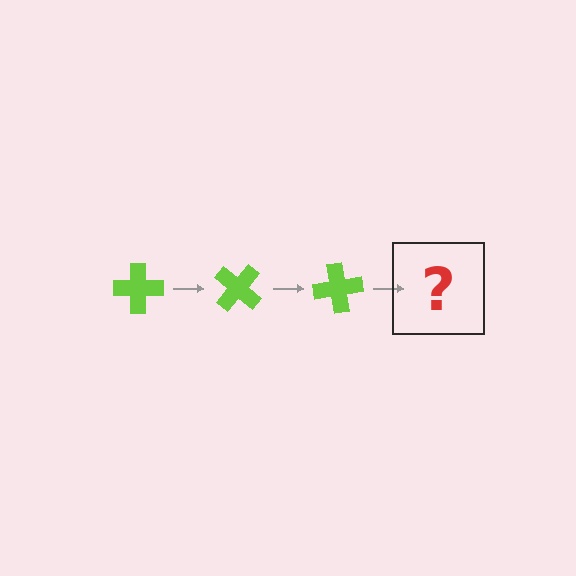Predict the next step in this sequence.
The next step is a lime cross rotated 120 degrees.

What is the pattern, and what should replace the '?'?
The pattern is that the cross rotates 40 degrees each step. The '?' should be a lime cross rotated 120 degrees.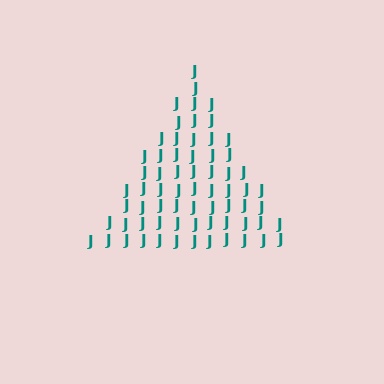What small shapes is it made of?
It is made of small letter J's.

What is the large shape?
The large shape is a triangle.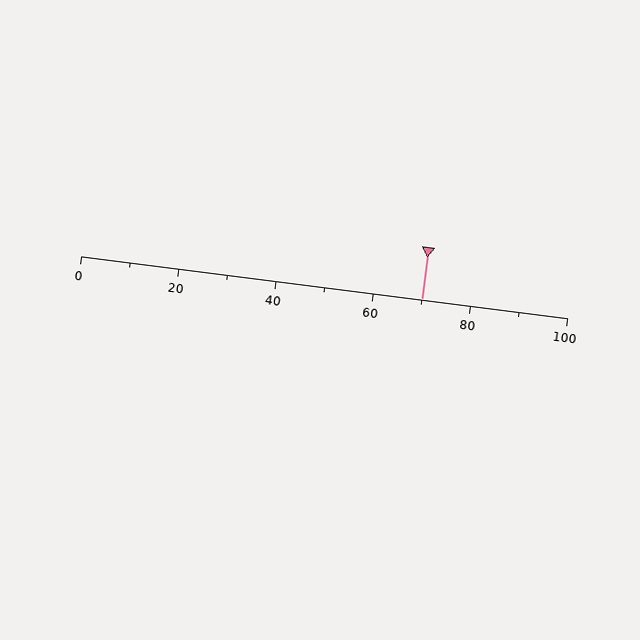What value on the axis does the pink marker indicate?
The marker indicates approximately 70.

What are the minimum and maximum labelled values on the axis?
The axis runs from 0 to 100.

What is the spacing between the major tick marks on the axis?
The major ticks are spaced 20 apart.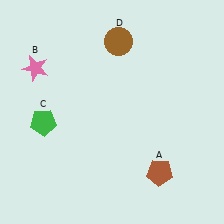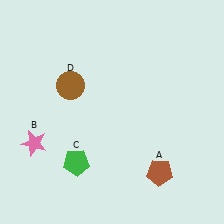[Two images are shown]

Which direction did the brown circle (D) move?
The brown circle (D) moved left.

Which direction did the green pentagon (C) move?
The green pentagon (C) moved down.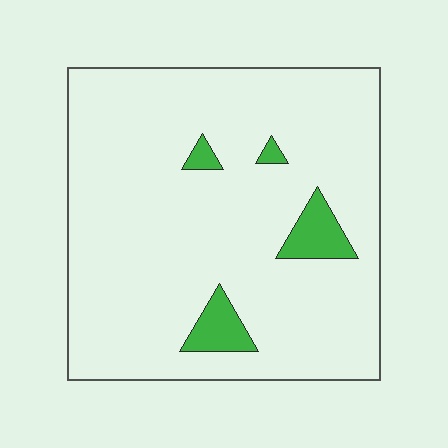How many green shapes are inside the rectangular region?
4.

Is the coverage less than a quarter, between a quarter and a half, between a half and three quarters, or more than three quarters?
Less than a quarter.